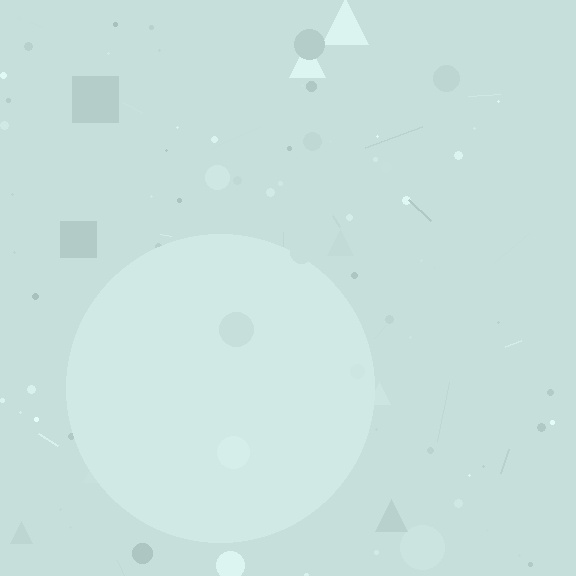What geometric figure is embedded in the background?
A circle is embedded in the background.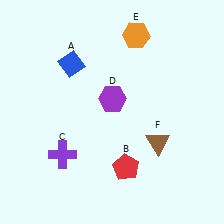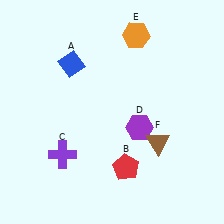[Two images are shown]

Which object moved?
The purple hexagon (D) moved down.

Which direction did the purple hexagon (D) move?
The purple hexagon (D) moved down.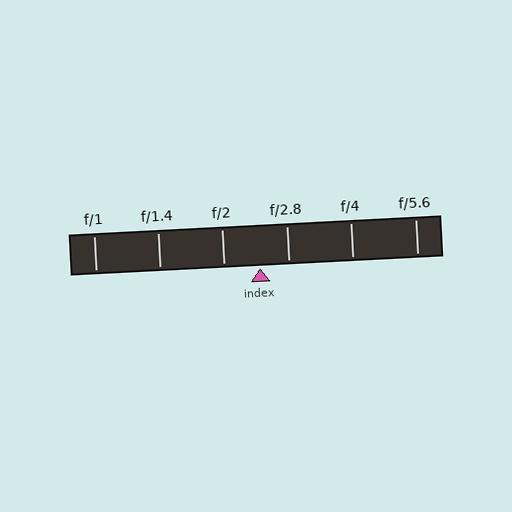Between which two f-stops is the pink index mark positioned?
The index mark is between f/2 and f/2.8.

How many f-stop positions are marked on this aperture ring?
There are 6 f-stop positions marked.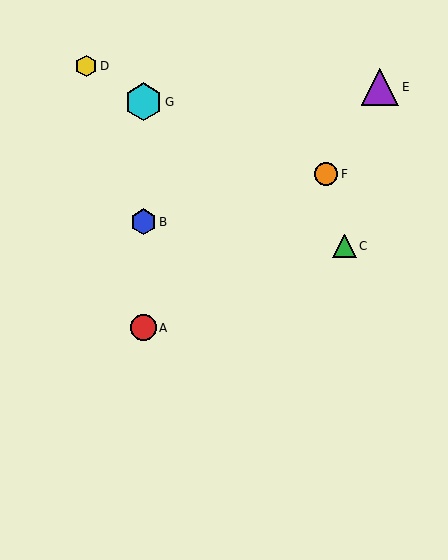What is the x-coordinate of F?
Object F is at x≈326.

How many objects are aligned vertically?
3 objects (A, B, G) are aligned vertically.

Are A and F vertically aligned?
No, A is at x≈143 and F is at x≈326.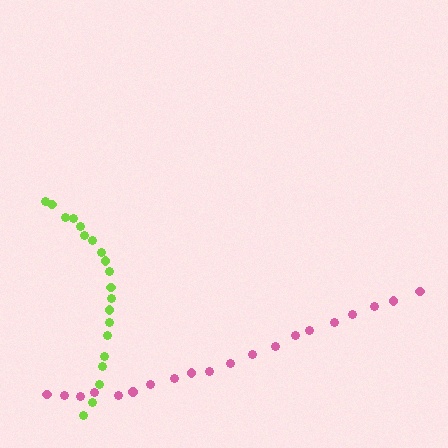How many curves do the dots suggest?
There are 2 distinct paths.